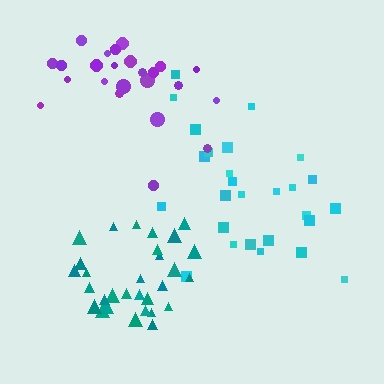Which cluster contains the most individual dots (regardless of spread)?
Teal (30).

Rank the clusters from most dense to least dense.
teal, purple, cyan.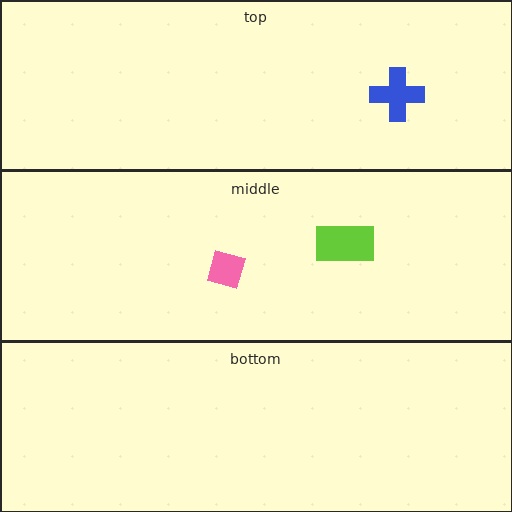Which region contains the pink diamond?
The middle region.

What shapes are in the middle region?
The pink diamond, the lime rectangle.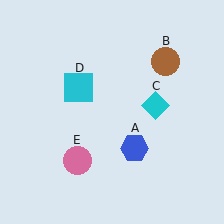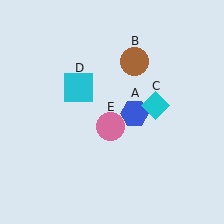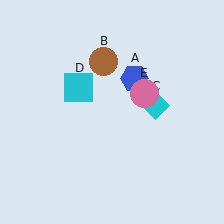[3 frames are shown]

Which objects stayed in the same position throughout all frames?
Cyan diamond (object C) and cyan square (object D) remained stationary.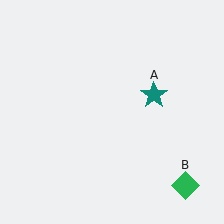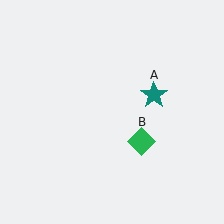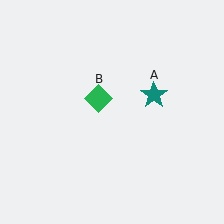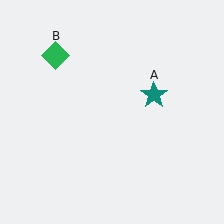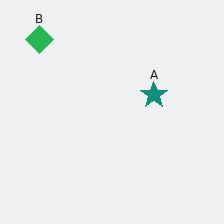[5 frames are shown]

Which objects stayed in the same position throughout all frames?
Teal star (object A) remained stationary.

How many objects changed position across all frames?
1 object changed position: green diamond (object B).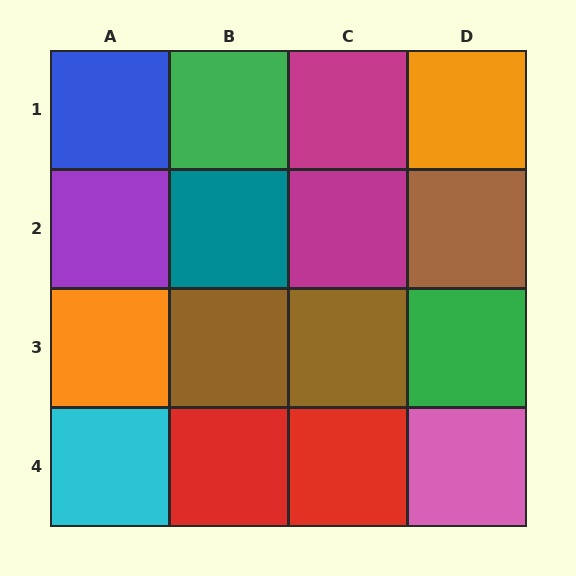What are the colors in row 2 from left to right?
Purple, teal, magenta, brown.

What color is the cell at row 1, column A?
Blue.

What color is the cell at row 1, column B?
Green.